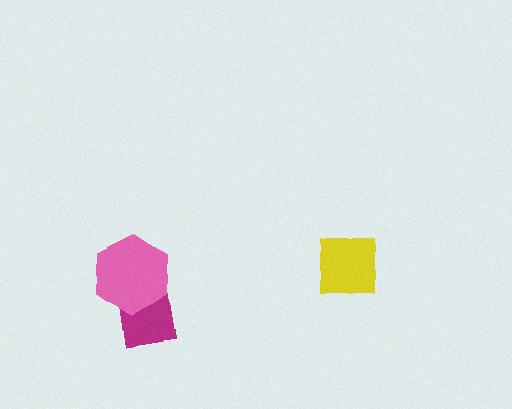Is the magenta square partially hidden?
Yes, it is partially covered by another shape.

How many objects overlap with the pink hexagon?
1 object overlaps with the pink hexagon.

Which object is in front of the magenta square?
The pink hexagon is in front of the magenta square.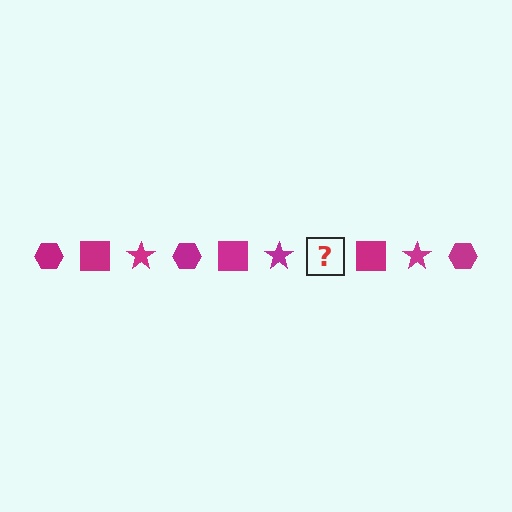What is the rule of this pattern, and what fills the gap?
The rule is that the pattern cycles through hexagon, square, star shapes in magenta. The gap should be filled with a magenta hexagon.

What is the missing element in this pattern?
The missing element is a magenta hexagon.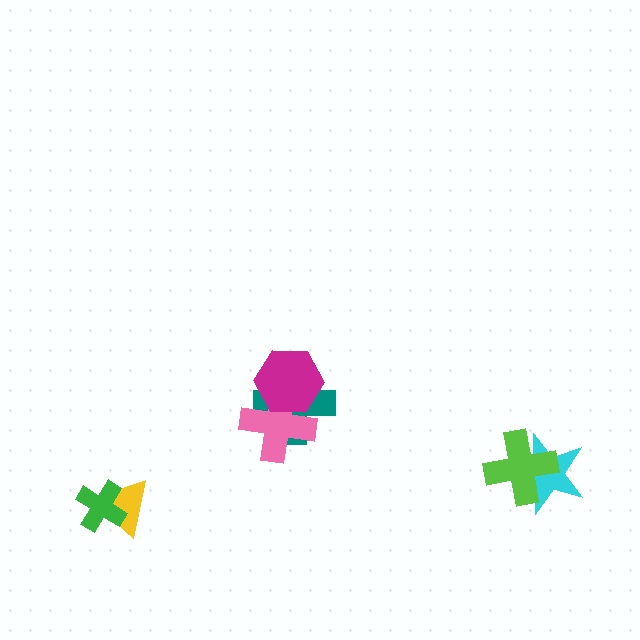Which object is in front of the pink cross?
The magenta hexagon is in front of the pink cross.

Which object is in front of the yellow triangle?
The green cross is in front of the yellow triangle.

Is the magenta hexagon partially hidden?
No, no other shape covers it.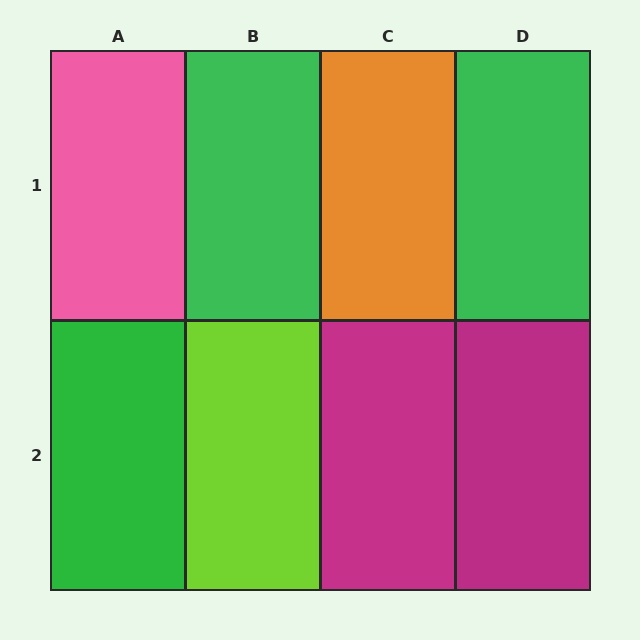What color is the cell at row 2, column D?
Magenta.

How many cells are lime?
1 cell is lime.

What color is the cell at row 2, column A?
Green.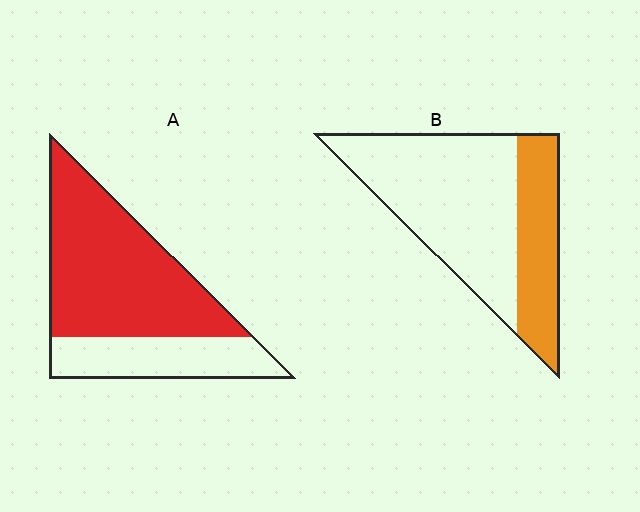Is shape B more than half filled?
No.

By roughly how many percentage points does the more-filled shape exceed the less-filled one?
By roughly 35 percentage points (A over B).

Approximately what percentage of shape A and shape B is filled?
A is approximately 70% and B is approximately 30%.